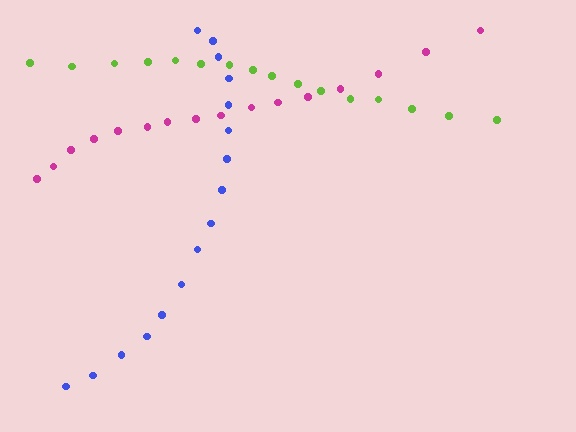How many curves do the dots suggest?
There are 3 distinct paths.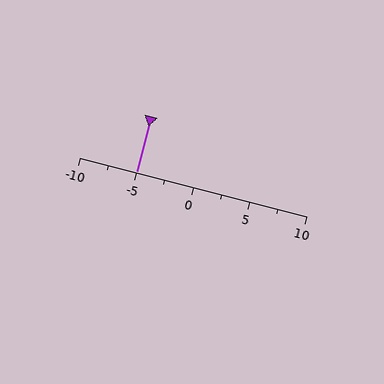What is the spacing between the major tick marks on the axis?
The major ticks are spaced 5 apart.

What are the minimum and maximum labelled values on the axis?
The axis runs from -10 to 10.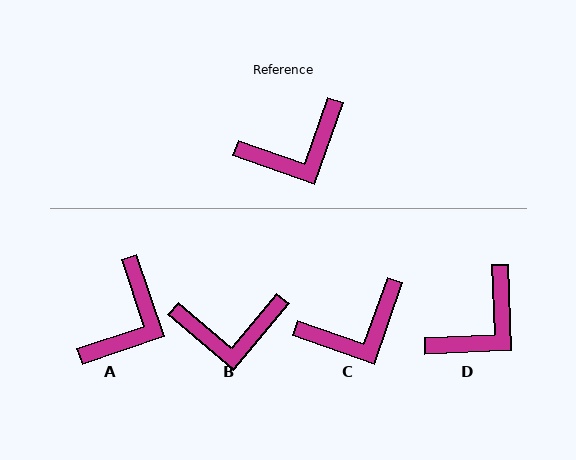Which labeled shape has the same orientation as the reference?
C.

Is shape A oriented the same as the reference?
No, it is off by about 38 degrees.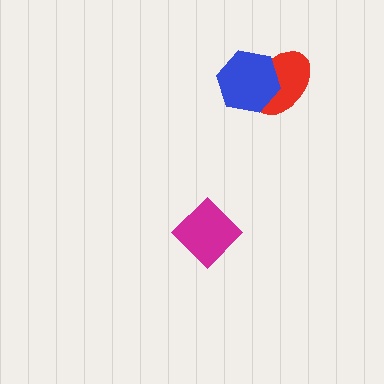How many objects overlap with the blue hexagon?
1 object overlaps with the blue hexagon.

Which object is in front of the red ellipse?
The blue hexagon is in front of the red ellipse.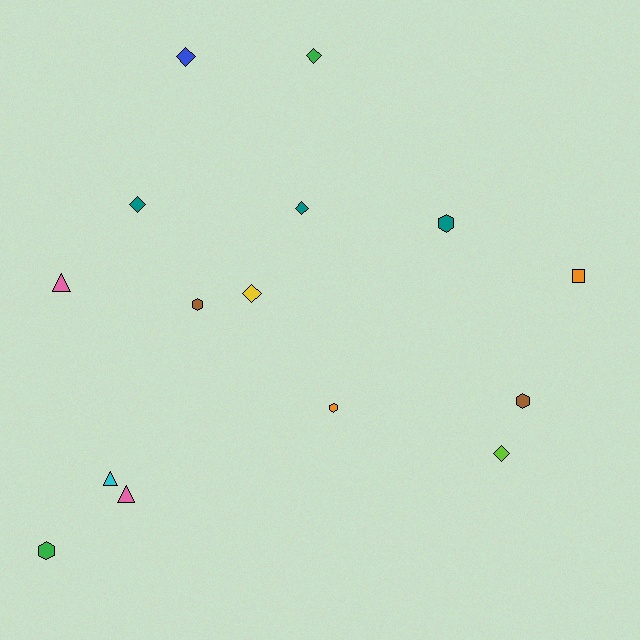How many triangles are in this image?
There are 3 triangles.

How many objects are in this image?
There are 15 objects.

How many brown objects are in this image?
There are 2 brown objects.